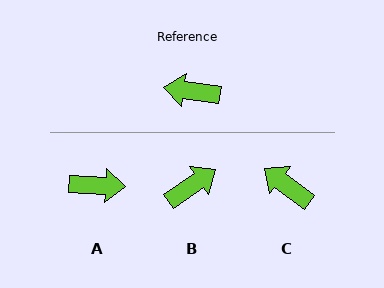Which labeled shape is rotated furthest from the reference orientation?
A, about 175 degrees away.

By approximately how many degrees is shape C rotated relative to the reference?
Approximately 29 degrees clockwise.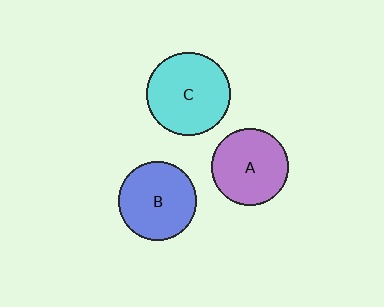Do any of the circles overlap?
No, none of the circles overlap.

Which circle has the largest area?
Circle C (cyan).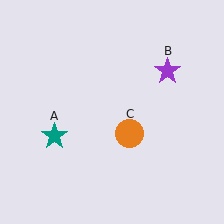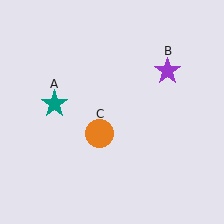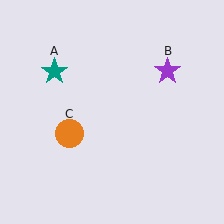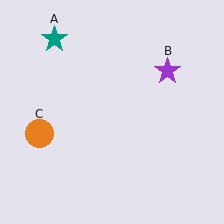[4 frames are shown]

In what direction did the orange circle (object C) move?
The orange circle (object C) moved left.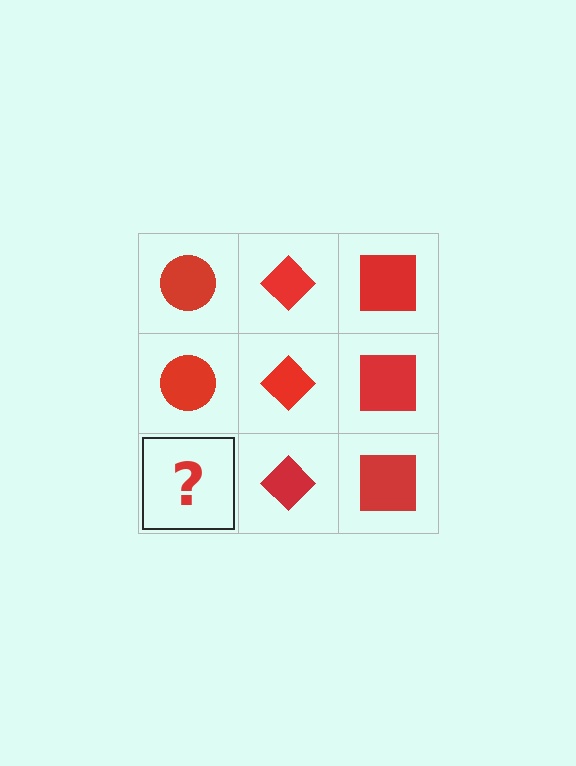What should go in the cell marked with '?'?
The missing cell should contain a red circle.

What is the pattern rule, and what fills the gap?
The rule is that each column has a consistent shape. The gap should be filled with a red circle.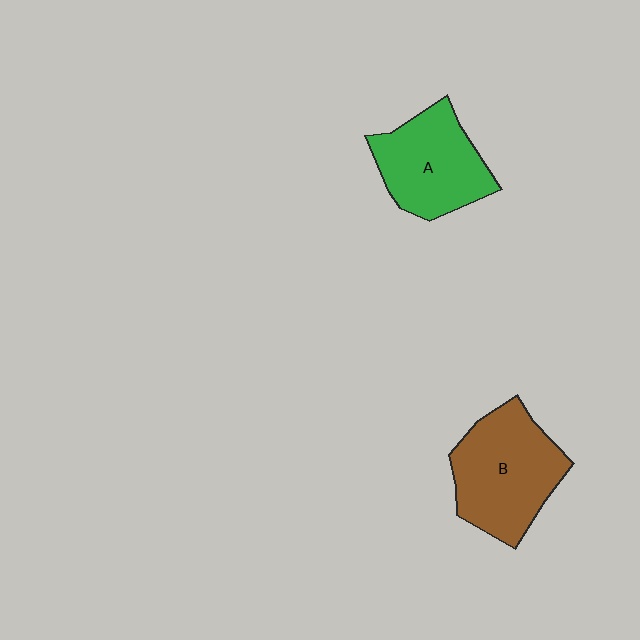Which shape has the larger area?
Shape B (brown).